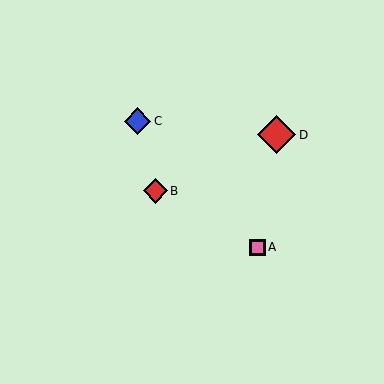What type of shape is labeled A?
Shape A is a pink square.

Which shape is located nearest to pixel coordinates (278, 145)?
The red diamond (labeled D) at (277, 135) is nearest to that location.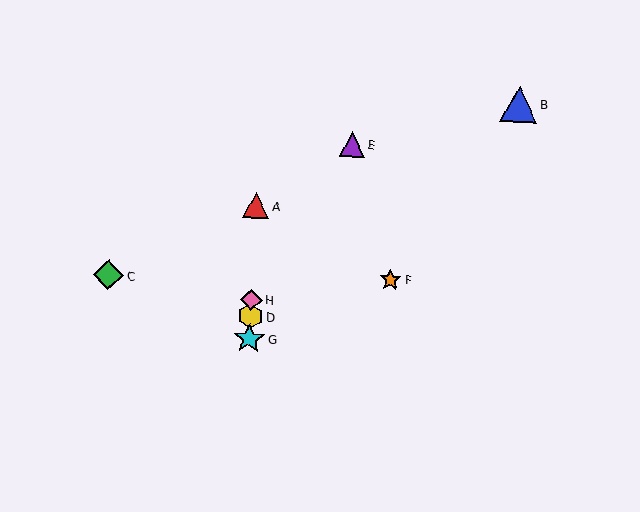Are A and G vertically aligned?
Yes, both are at x≈256.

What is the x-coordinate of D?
Object D is at x≈250.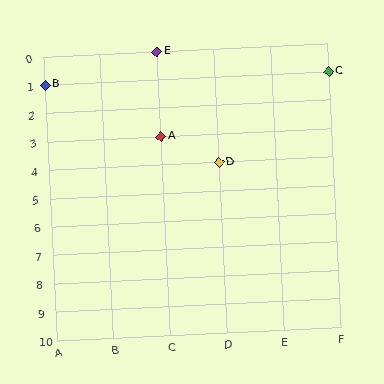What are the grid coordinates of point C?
Point C is at grid coordinates (F, 1).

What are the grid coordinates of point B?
Point B is at grid coordinates (A, 1).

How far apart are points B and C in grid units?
Points B and C are 5 columns apart.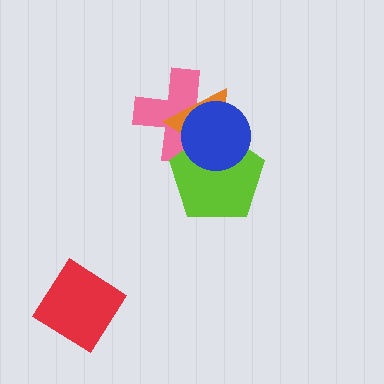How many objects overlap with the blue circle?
3 objects overlap with the blue circle.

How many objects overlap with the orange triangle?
3 objects overlap with the orange triangle.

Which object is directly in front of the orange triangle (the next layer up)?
The lime pentagon is directly in front of the orange triangle.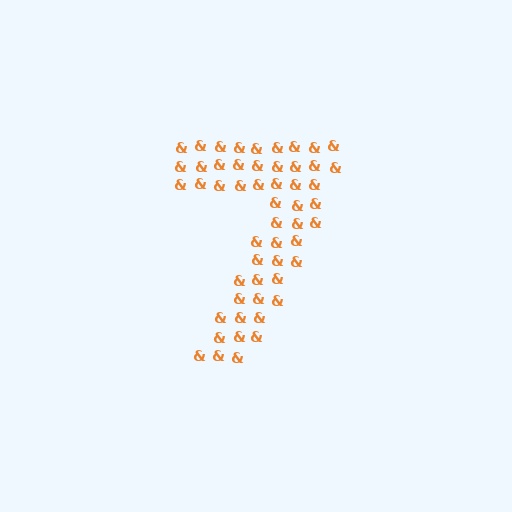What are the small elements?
The small elements are ampersands.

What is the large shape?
The large shape is the digit 7.